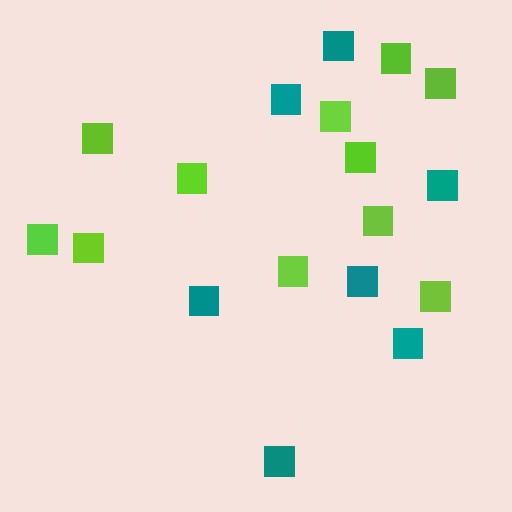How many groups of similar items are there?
There are 2 groups: one group of lime squares (11) and one group of teal squares (7).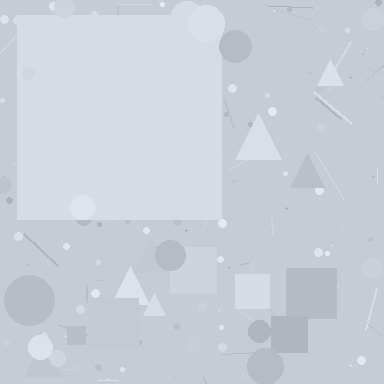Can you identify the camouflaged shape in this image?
The camouflaged shape is a square.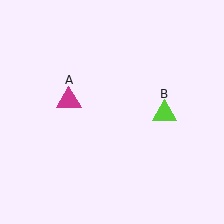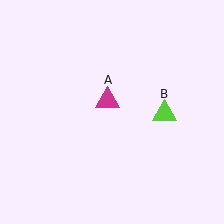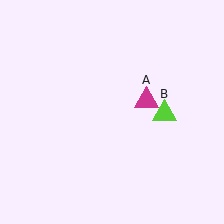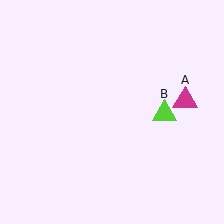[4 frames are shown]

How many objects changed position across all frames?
1 object changed position: magenta triangle (object A).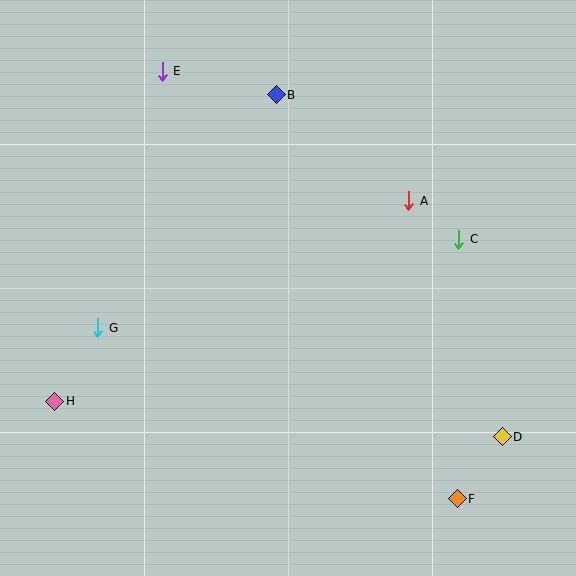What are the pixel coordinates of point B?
Point B is at (276, 95).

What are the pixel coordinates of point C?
Point C is at (459, 239).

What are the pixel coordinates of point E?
Point E is at (162, 71).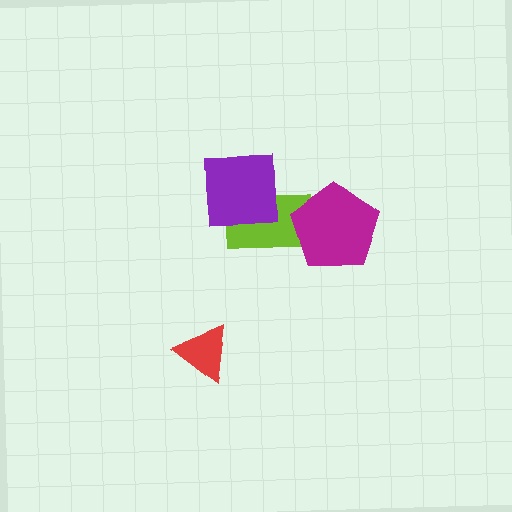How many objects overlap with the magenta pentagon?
1 object overlaps with the magenta pentagon.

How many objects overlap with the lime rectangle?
2 objects overlap with the lime rectangle.